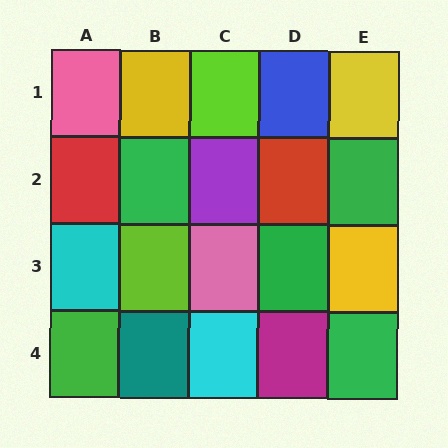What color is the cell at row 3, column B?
Lime.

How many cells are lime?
2 cells are lime.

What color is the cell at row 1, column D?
Blue.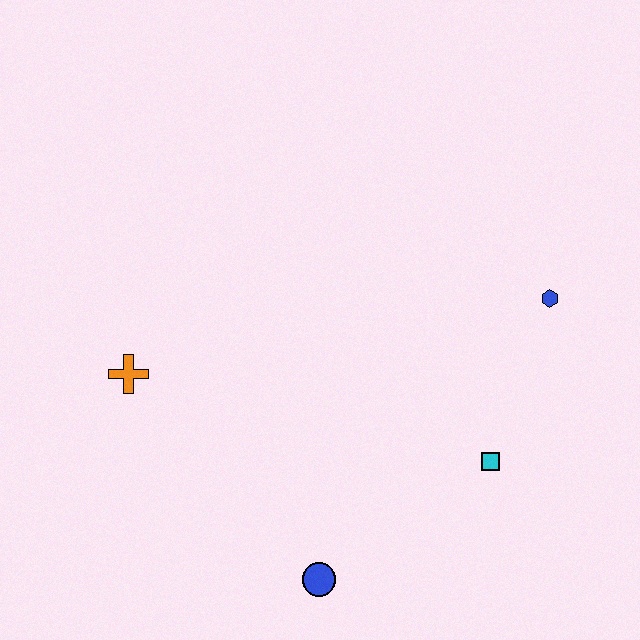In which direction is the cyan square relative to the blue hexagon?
The cyan square is below the blue hexagon.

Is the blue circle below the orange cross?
Yes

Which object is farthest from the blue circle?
The blue hexagon is farthest from the blue circle.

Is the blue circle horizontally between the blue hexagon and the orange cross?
Yes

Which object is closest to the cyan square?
The blue hexagon is closest to the cyan square.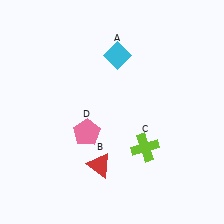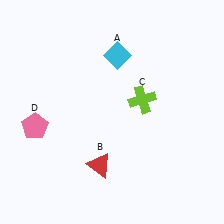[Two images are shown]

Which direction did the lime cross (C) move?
The lime cross (C) moved up.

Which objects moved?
The objects that moved are: the lime cross (C), the pink pentagon (D).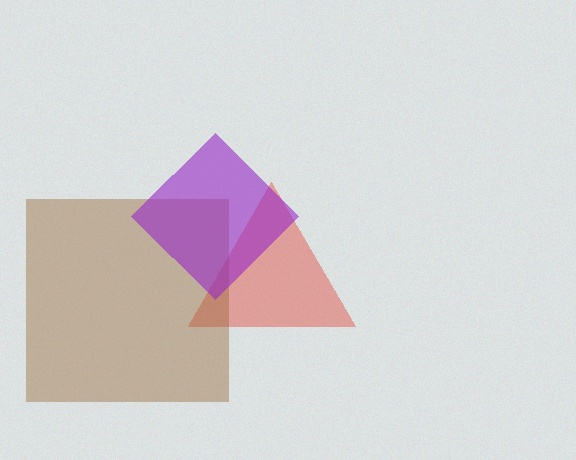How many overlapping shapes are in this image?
There are 3 overlapping shapes in the image.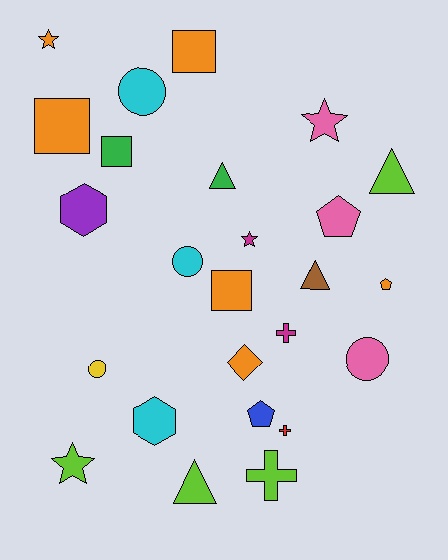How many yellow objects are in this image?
There is 1 yellow object.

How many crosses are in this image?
There are 3 crosses.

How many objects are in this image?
There are 25 objects.